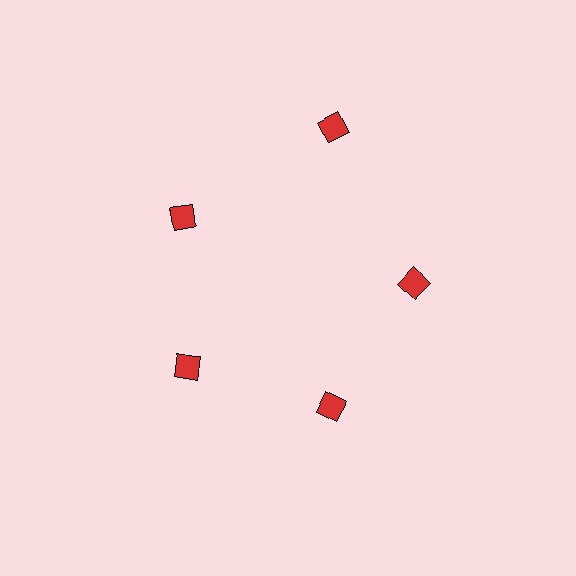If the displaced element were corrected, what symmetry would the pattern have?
It would have 5-fold rotational symmetry — the pattern would map onto itself every 72 degrees.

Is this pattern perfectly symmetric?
No. The 5 red diamonds are arranged in a ring, but one element near the 1 o'clock position is pushed outward from the center, breaking the 5-fold rotational symmetry.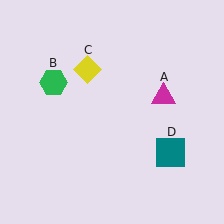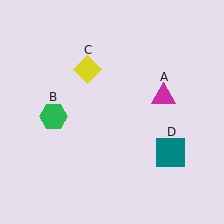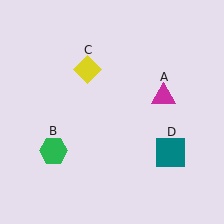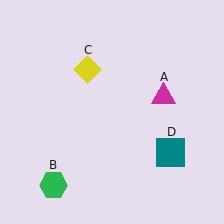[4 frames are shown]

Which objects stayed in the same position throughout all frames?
Magenta triangle (object A) and yellow diamond (object C) and teal square (object D) remained stationary.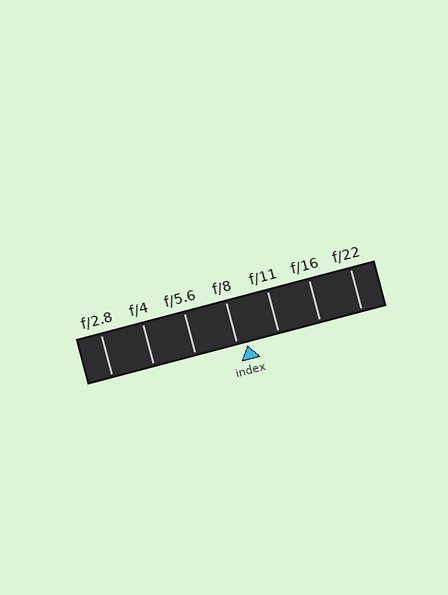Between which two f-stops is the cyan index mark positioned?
The index mark is between f/8 and f/11.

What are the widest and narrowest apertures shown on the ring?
The widest aperture shown is f/2.8 and the narrowest is f/22.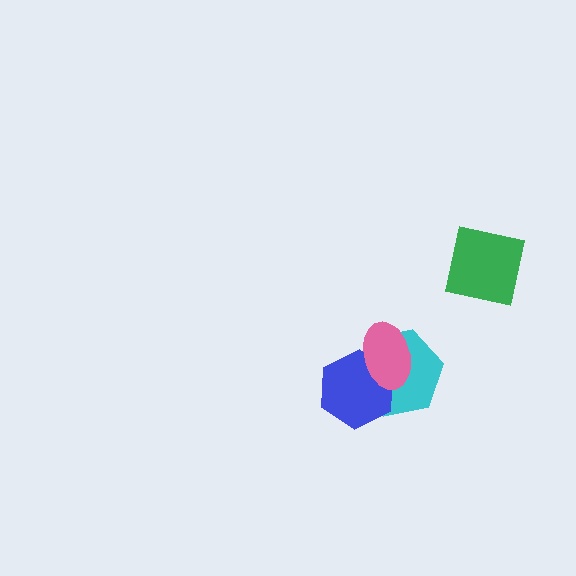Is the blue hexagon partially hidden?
Yes, it is partially covered by another shape.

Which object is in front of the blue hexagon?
The pink ellipse is in front of the blue hexagon.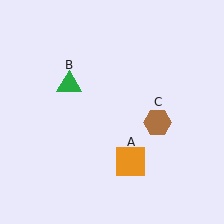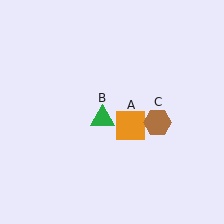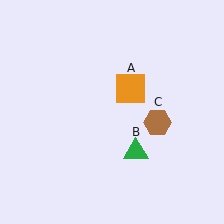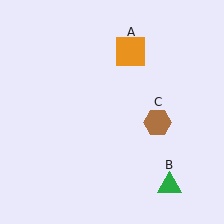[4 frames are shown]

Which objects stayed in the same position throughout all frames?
Brown hexagon (object C) remained stationary.